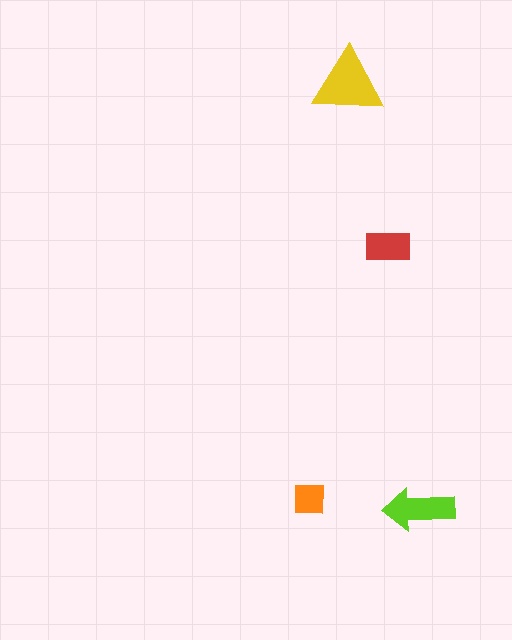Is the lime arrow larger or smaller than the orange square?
Larger.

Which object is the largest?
The yellow triangle.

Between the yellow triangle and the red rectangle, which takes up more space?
The yellow triangle.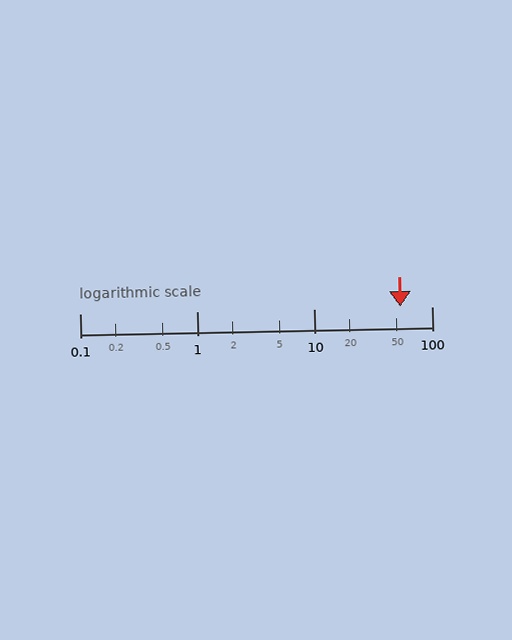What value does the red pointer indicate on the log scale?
The pointer indicates approximately 54.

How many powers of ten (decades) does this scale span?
The scale spans 3 decades, from 0.1 to 100.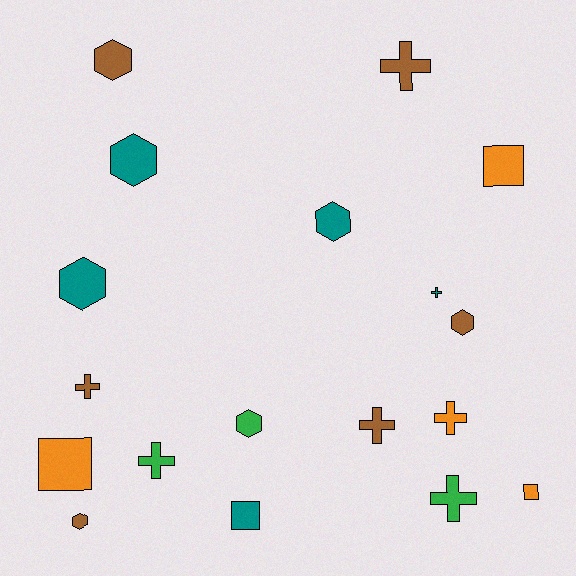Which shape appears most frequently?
Hexagon, with 7 objects.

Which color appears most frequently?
Brown, with 6 objects.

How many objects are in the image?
There are 18 objects.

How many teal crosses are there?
There is 1 teal cross.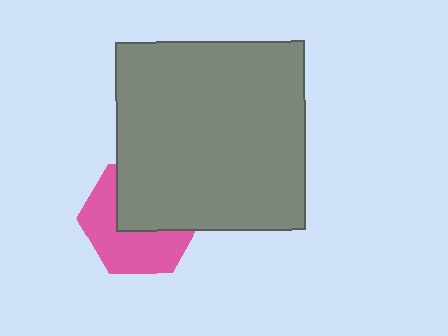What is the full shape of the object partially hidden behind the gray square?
The partially hidden object is a pink hexagon.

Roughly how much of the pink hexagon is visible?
About half of it is visible (roughly 52%).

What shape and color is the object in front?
The object in front is a gray square.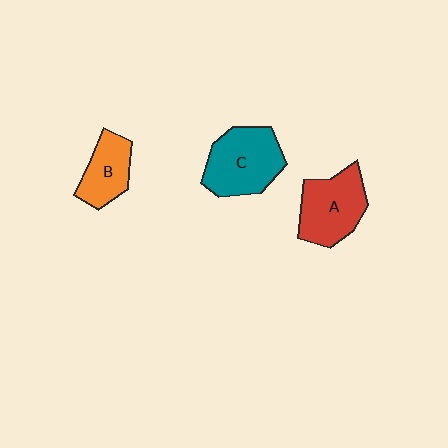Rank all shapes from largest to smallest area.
From largest to smallest: C (teal), A (red), B (orange).